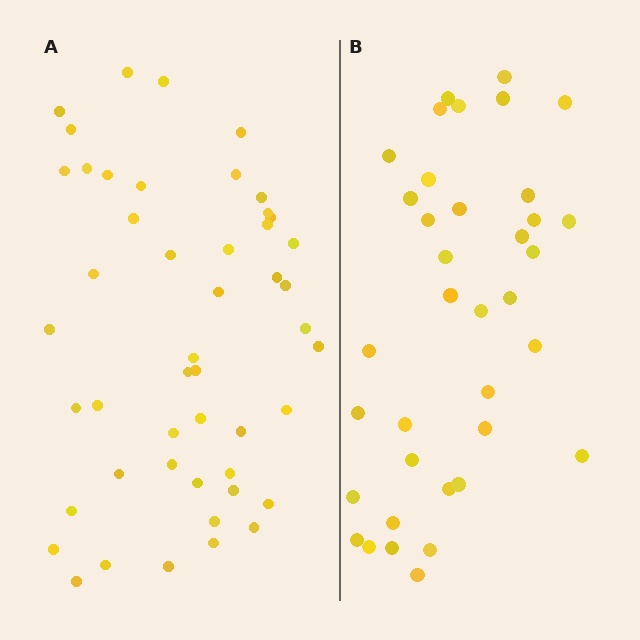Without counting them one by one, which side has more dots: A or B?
Region A (the left region) has more dots.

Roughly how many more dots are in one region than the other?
Region A has roughly 12 or so more dots than region B.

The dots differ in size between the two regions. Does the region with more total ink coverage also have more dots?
No. Region B has more total ink coverage because its dots are larger, but region A actually contains more individual dots. Total area can be misleading — the number of items is what matters here.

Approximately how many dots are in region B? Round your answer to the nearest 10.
About 40 dots. (The exact count is 37, which rounds to 40.)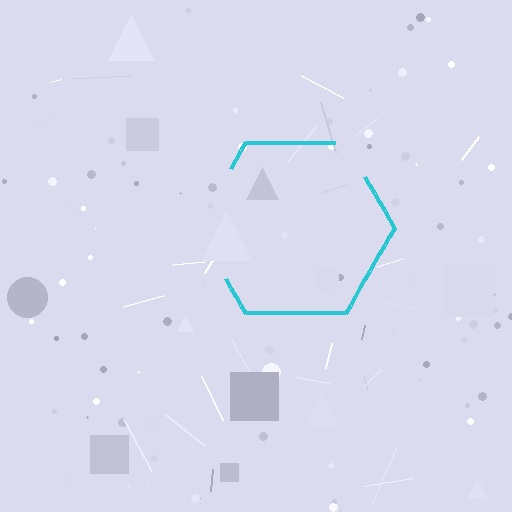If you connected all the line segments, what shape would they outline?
They would outline a hexagon.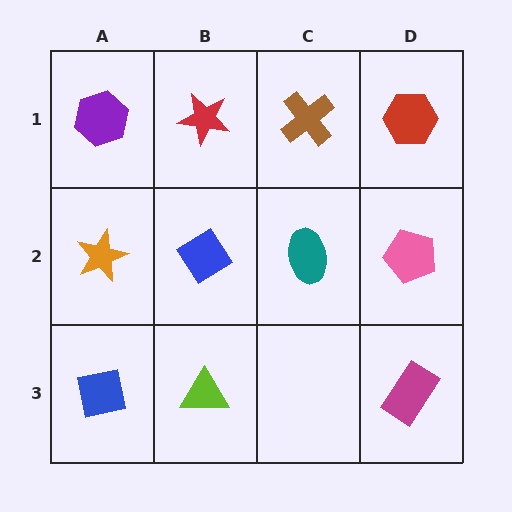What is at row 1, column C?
A brown cross.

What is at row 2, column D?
A pink pentagon.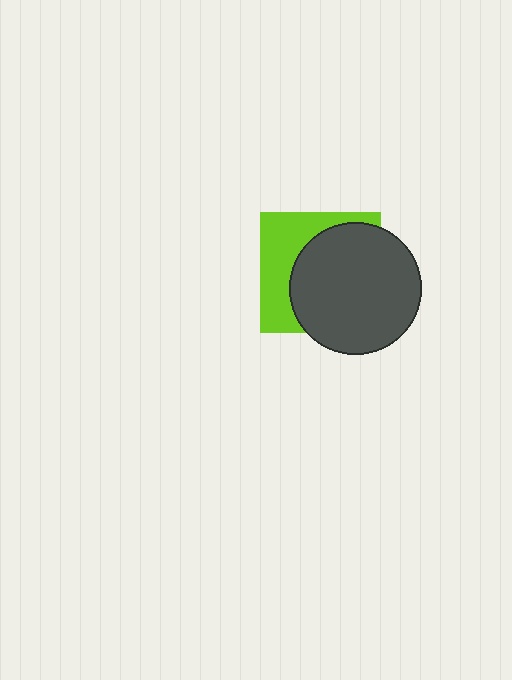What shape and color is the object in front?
The object in front is a dark gray circle.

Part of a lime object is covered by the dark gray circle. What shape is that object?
It is a square.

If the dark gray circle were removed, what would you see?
You would see the complete lime square.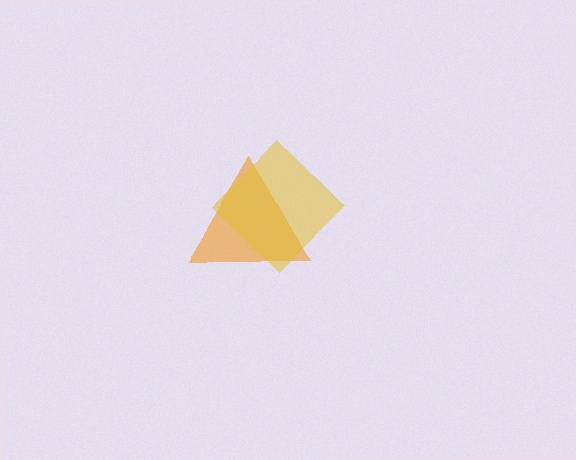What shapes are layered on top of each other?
The layered shapes are: an orange triangle, a yellow diamond.